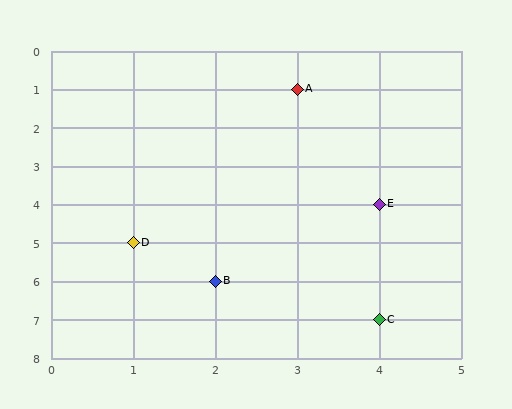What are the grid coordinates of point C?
Point C is at grid coordinates (4, 7).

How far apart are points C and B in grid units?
Points C and B are 2 columns and 1 row apart (about 2.2 grid units diagonally).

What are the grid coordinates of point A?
Point A is at grid coordinates (3, 1).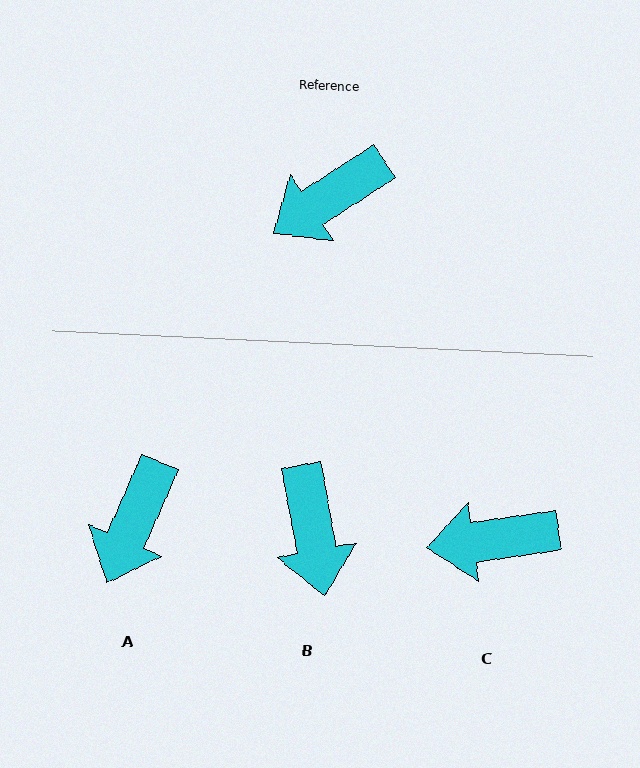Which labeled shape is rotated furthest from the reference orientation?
B, about 67 degrees away.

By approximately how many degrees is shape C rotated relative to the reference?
Approximately 25 degrees clockwise.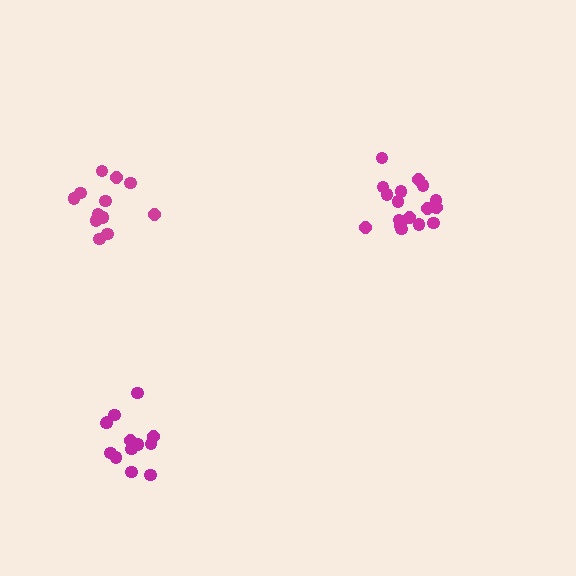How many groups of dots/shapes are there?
There are 3 groups.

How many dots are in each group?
Group 1: 12 dots, Group 2: 18 dots, Group 3: 13 dots (43 total).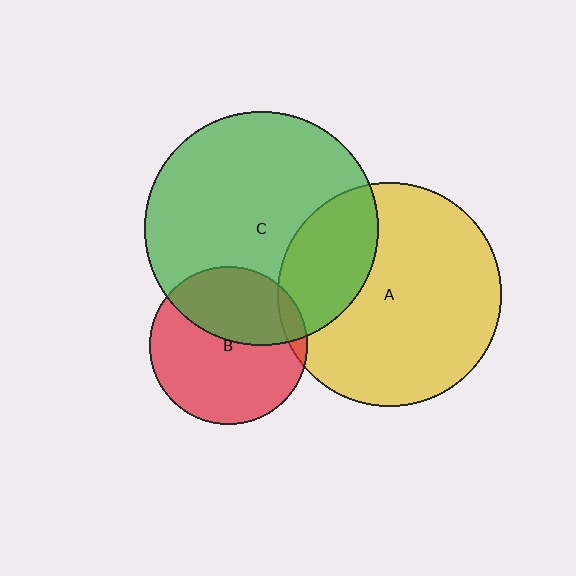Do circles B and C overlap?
Yes.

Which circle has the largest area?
Circle C (green).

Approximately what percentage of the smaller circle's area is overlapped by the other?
Approximately 40%.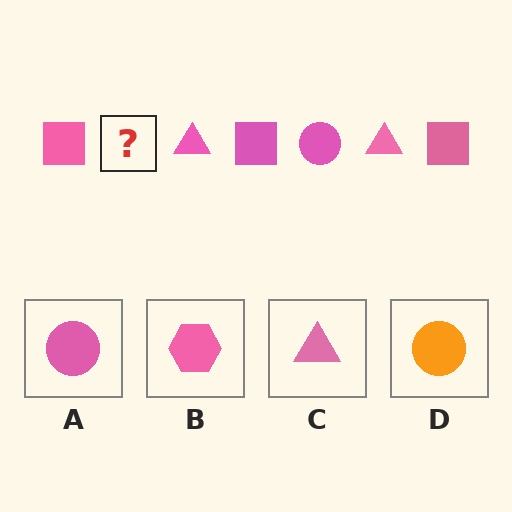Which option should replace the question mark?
Option A.